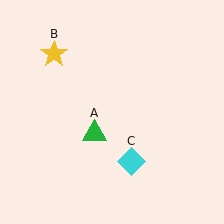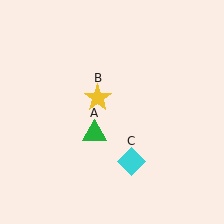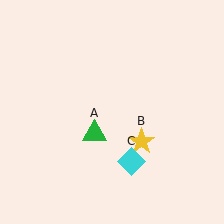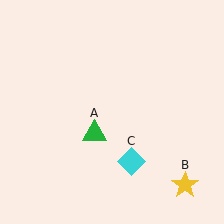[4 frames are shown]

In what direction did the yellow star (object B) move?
The yellow star (object B) moved down and to the right.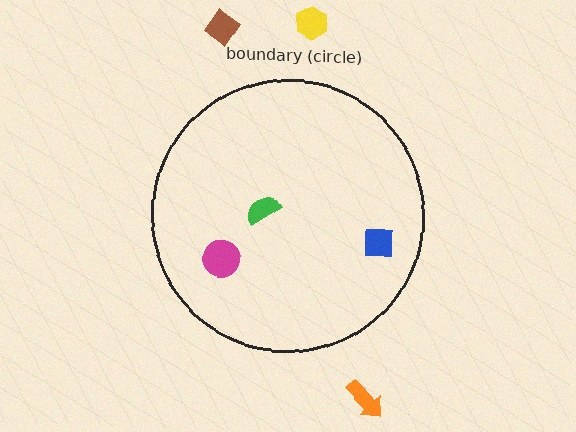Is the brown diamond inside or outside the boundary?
Outside.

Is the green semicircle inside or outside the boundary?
Inside.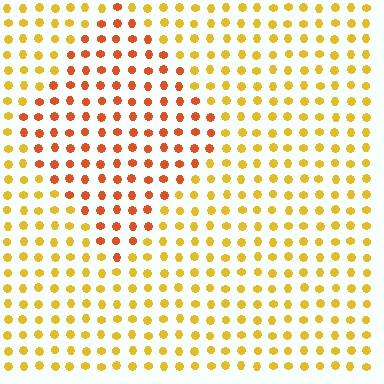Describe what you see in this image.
The image is filled with small yellow elements in a uniform arrangement. A diamond-shaped region is visible where the elements are tinted to a slightly different hue, forming a subtle color boundary.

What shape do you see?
I see a diamond.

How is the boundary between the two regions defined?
The boundary is defined purely by a slight shift in hue (about 34 degrees). Spacing, size, and orientation are identical on both sides.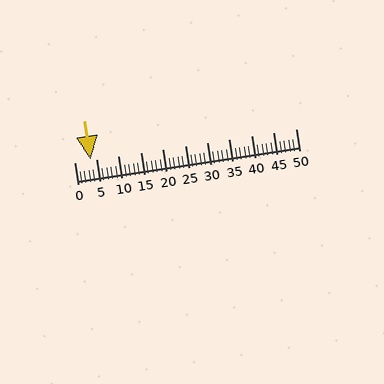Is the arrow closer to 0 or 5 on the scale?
The arrow is closer to 5.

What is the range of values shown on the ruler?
The ruler shows values from 0 to 50.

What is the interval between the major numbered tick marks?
The major tick marks are spaced 5 units apart.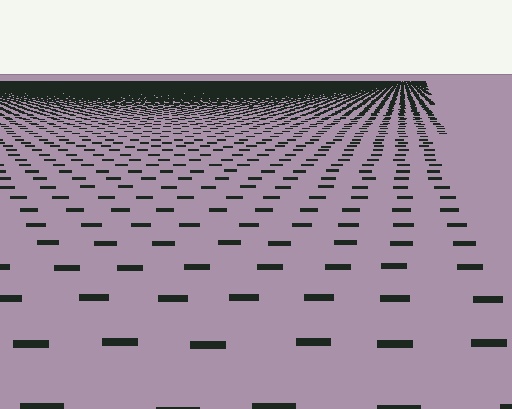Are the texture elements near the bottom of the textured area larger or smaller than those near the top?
Larger. Near the bottom, elements are closer to the viewer and appear at a bigger on-screen size.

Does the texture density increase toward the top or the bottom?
Density increases toward the top.